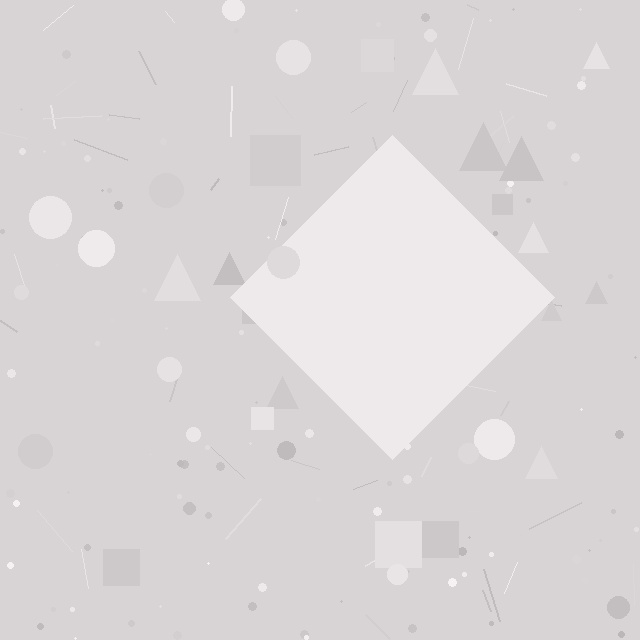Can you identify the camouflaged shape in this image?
The camouflaged shape is a diamond.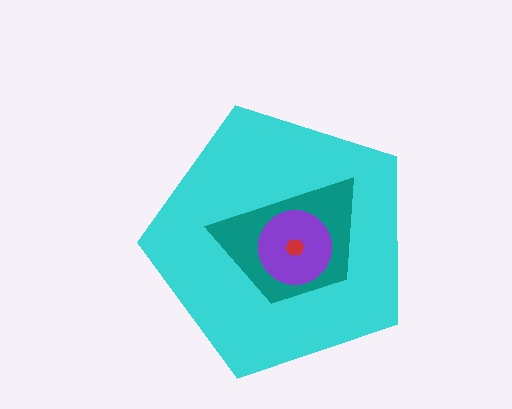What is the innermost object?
The red hexagon.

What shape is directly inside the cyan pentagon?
The teal trapezoid.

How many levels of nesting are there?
4.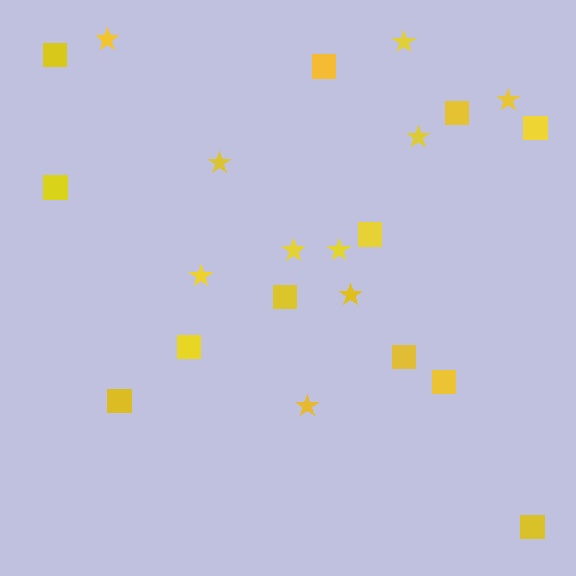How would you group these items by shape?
There are 2 groups: one group of squares (12) and one group of stars (10).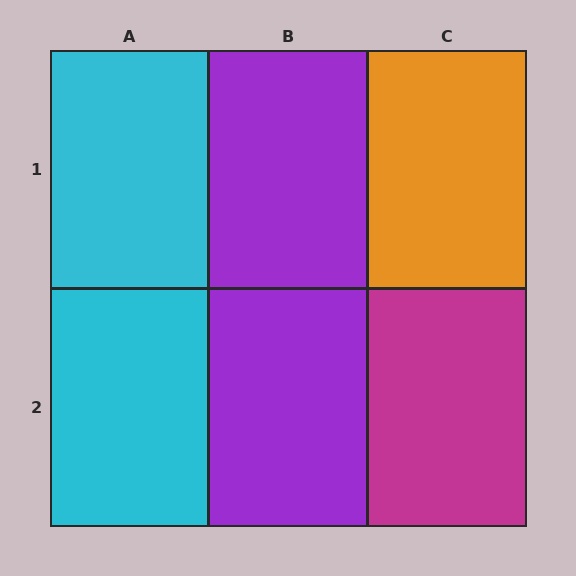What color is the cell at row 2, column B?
Purple.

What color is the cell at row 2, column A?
Cyan.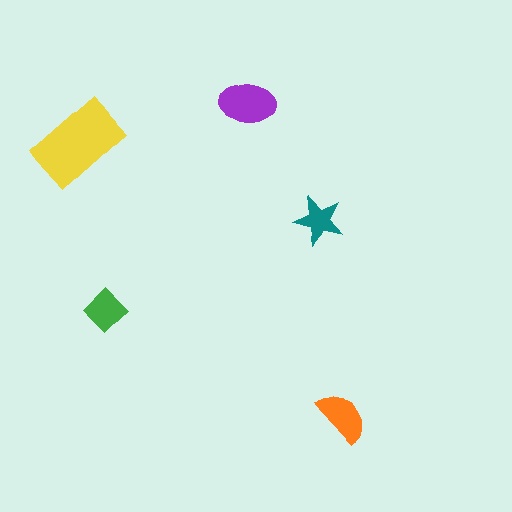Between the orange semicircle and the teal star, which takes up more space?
The orange semicircle.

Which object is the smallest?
The teal star.